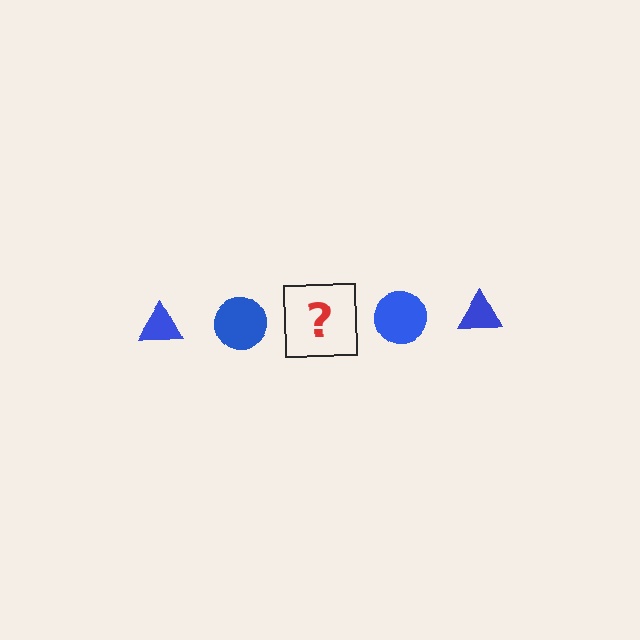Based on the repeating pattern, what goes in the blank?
The blank should be a blue triangle.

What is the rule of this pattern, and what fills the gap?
The rule is that the pattern cycles through triangle, circle shapes in blue. The gap should be filled with a blue triangle.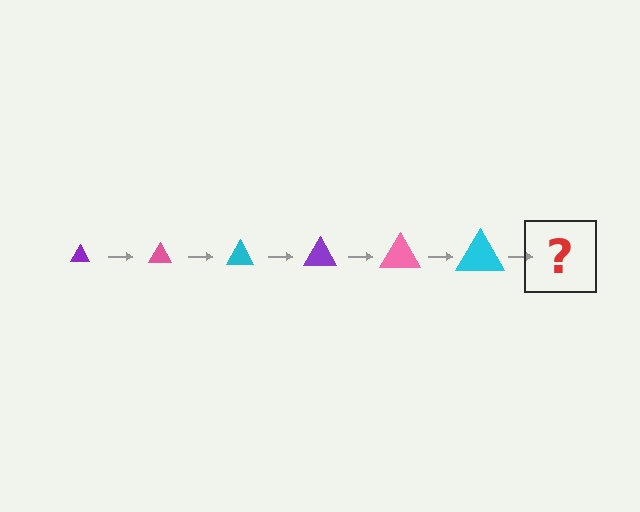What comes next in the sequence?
The next element should be a purple triangle, larger than the previous one.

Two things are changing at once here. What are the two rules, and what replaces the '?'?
The two rules are that the triangle grows larger each step and the color cycles through purple, pink, and cyan. The '?' should be a purple triangle, larger than the previous one.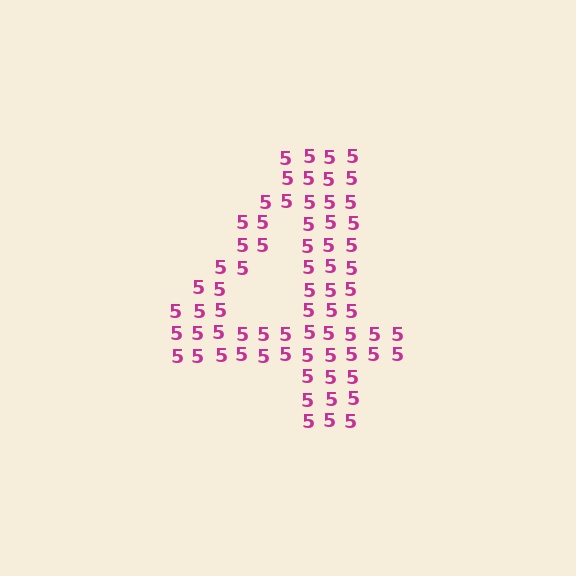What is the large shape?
The large shape is the digit 4.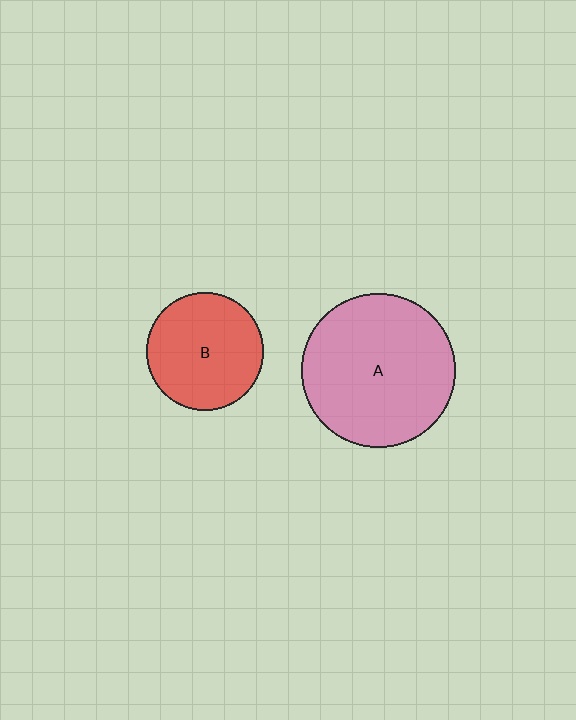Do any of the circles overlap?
No, none of the circles overlap.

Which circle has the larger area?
Circle A (pink).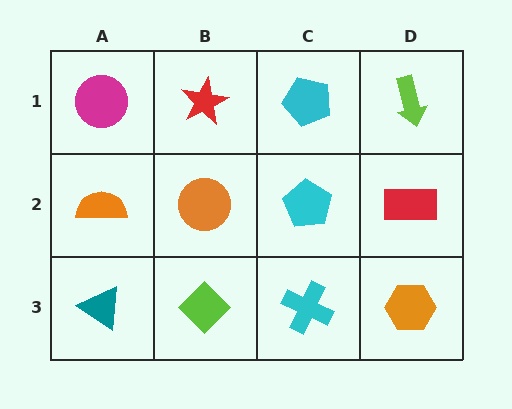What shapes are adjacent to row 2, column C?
A cyan pentagon (row 1, column C), a cyan cross (row 3, column C), an orange circle (row 2, column B), a red rectangle (row 2, column D).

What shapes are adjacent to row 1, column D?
A red rectangle (row 2, column D), a cyan pentagon (row 1, column C).